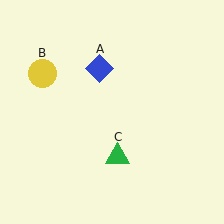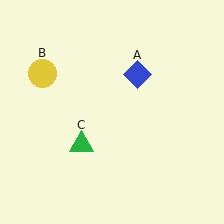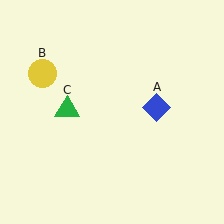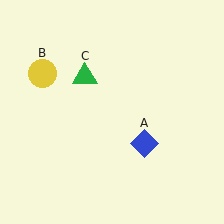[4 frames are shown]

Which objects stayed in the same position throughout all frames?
Yellow circle (object B) remained stationary.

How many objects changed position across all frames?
2 objects changed position: blue diamond (object A), green triangle (object C).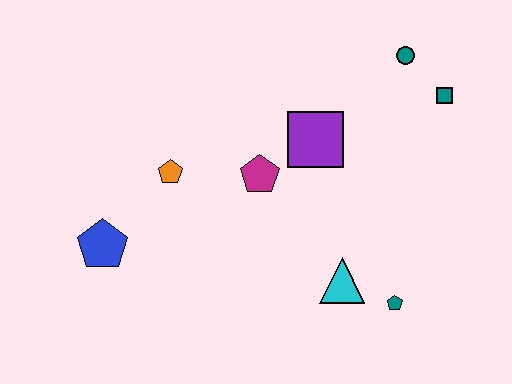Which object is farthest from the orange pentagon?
The teal square is farthest from the orange pentagon.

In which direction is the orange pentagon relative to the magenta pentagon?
The orange pentagon is to the left of the magenta pentagon.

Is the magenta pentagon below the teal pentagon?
No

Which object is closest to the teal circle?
The teal square is closest to the teal circle.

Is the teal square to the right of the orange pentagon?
Yes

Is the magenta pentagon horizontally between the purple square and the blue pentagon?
Yes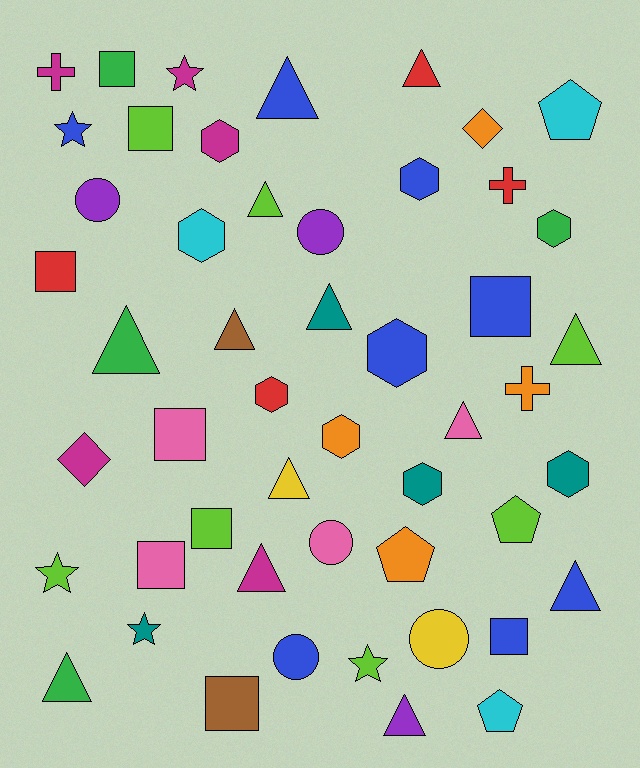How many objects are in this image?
There are 50 objects.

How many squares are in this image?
There are 9 squares.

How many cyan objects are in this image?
There are 3 cyan objects.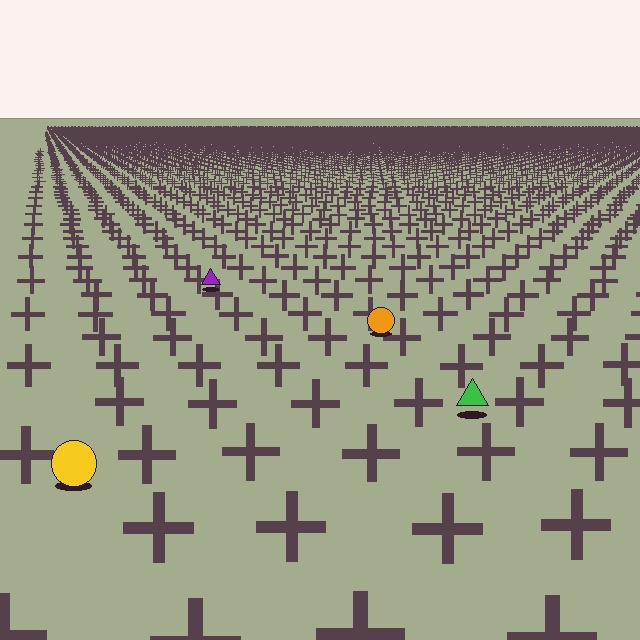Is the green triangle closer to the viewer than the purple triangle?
Yes. The green triangle is closer — you can tell from the texture gradient: the ground texture is coarser near it.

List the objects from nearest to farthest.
From nearest to farthest: the yellow circle, the green triangle, the orange circle, the purple triangle.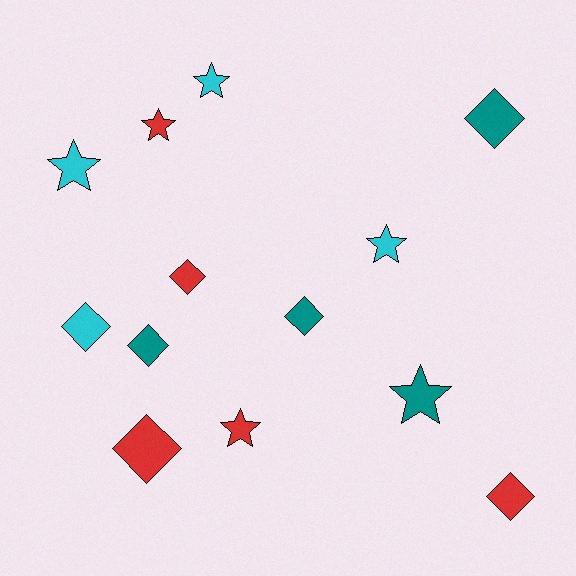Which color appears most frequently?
Red, with 5 objects.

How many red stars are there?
There are 2 red stars.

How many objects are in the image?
There are 13 objects.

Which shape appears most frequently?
Diamond, with 7 objects.